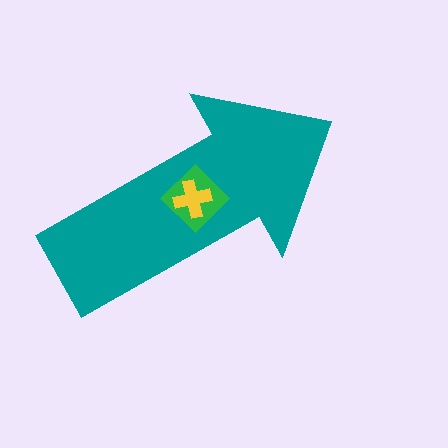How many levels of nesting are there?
3.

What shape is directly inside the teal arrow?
The green diamond.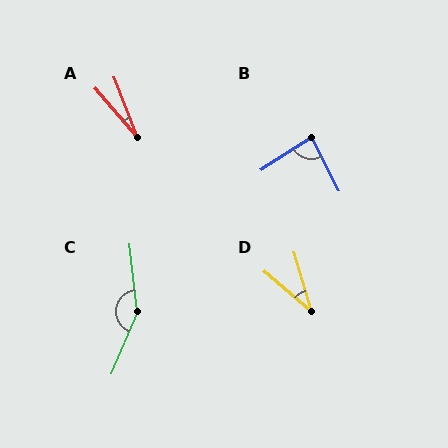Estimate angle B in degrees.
Approximately 85 degrees.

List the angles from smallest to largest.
A (20°), D (33°), B (85°), C (151°).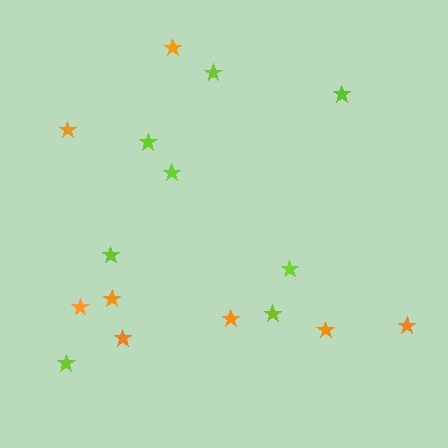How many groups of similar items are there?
There are 2 groups: one group of lime stars (8) and one group of orange stars (8).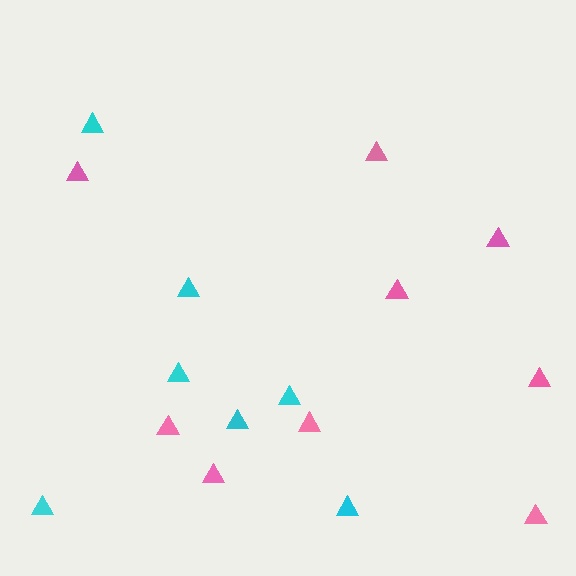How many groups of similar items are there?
There are 2 groups: one group of cyan triangles (7) and one group of pink triangles (9).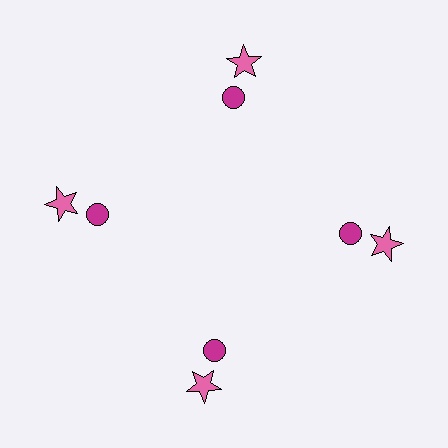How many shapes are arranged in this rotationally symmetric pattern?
There are 8 shapes, arranged in 4 groups of 2.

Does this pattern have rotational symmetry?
Yes, this pattern has 4-fold rotational symmetry. It looks the same after rotating 90 degrees around the center.